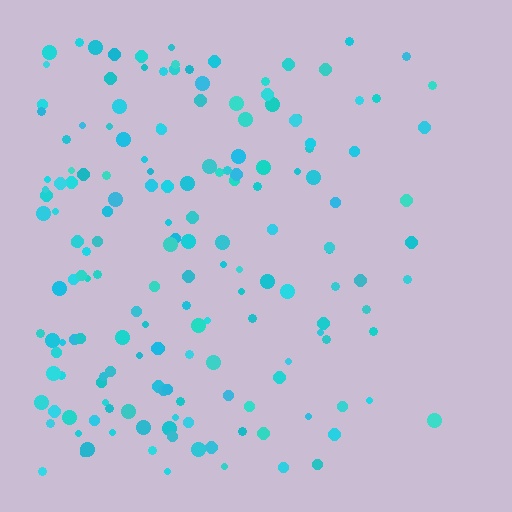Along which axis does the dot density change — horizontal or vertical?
Horizontal.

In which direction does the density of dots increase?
From right to left, with the left side densest.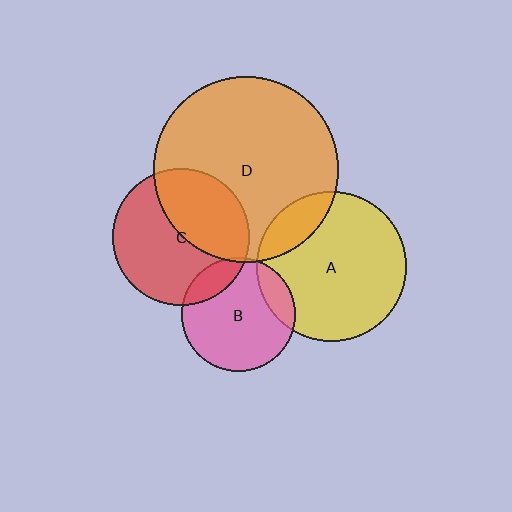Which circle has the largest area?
Circle D (orange).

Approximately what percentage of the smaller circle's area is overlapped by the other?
Approximately 5%.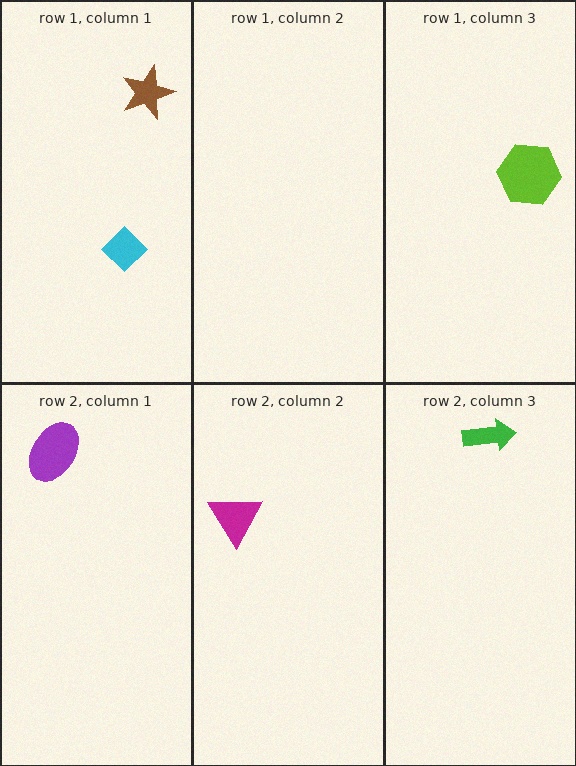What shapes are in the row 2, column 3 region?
The green arrow.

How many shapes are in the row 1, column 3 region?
1.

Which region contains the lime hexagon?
The row 1, column 3 region.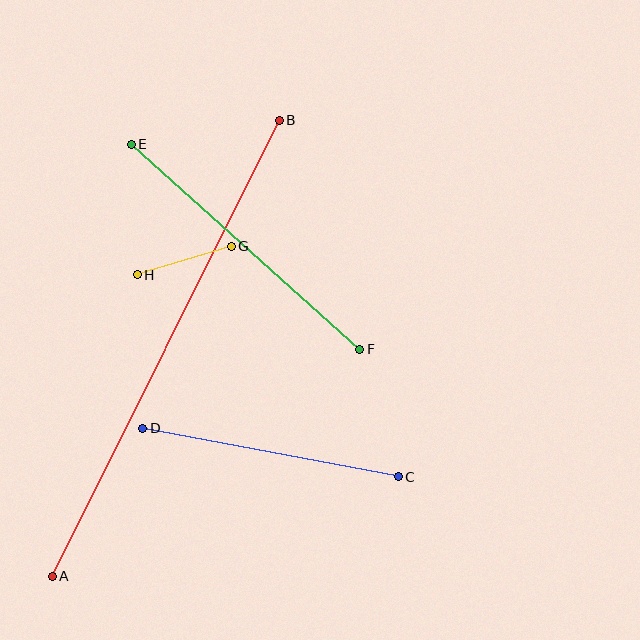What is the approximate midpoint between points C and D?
The midpoint is at approximately (271, 452) pixels.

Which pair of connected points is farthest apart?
Points A and B are farthest apart.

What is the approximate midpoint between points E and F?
The midpoint is at approximately (245, 247) pixels.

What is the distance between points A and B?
The distance is approximately 510 pixels.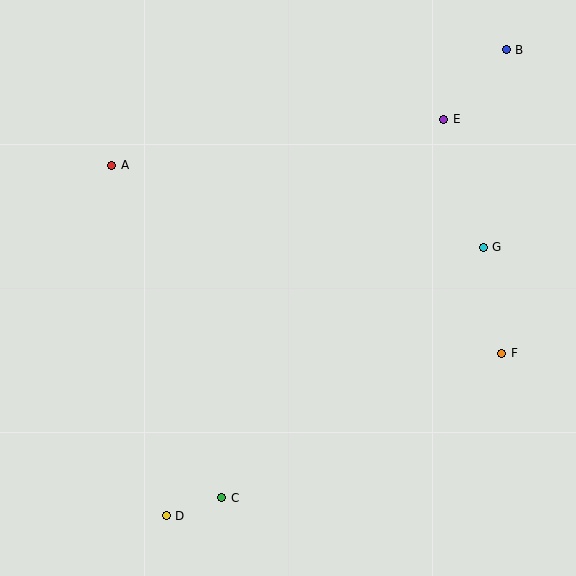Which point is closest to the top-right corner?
Point B is closest to the top-right corner.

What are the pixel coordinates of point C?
Point C is at (222, 498).